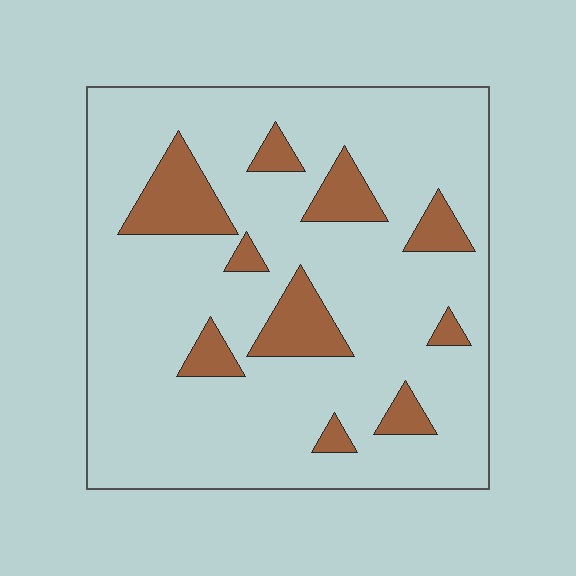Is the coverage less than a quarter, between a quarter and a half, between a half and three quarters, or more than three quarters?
Less than a quarter.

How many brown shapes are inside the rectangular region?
10.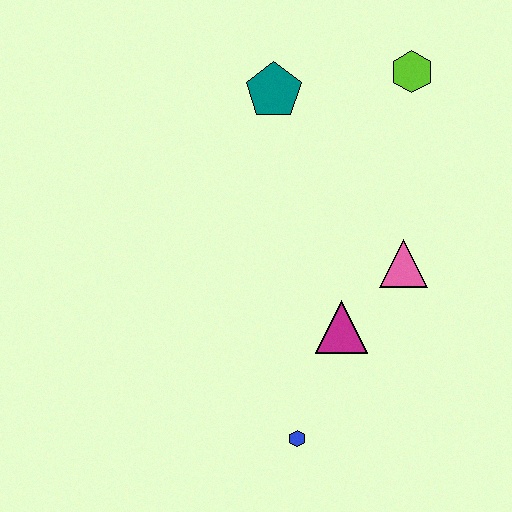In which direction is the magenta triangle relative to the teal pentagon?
The magenta triangle is below the teal pentagon.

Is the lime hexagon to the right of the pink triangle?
Yes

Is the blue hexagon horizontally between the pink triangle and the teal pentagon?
Yes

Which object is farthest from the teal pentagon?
The blue hexagon is farthest from the teal pentagon.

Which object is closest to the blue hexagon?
The magenta triangle is closest to the blue hexagon.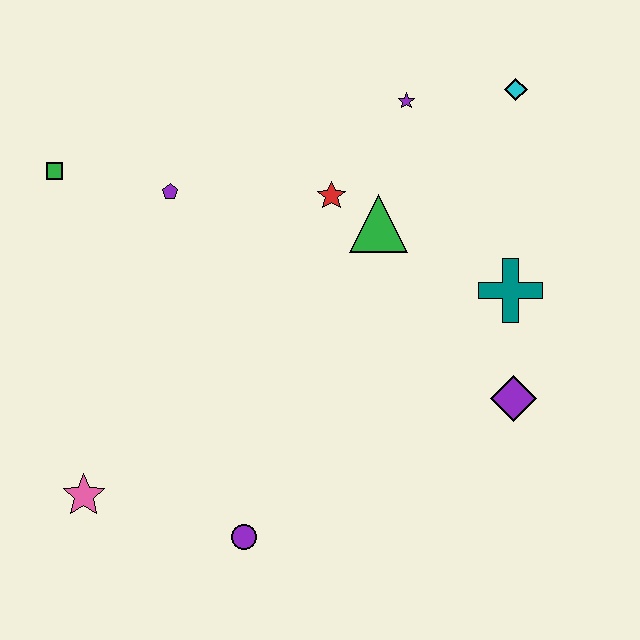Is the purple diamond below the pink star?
No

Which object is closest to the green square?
The purple pentagon is closest to the green square.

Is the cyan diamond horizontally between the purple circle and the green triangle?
No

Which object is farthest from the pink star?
The cyan diamond is farthest from the pink star.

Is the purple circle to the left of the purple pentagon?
No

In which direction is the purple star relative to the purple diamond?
The purple star is above the purple diamond.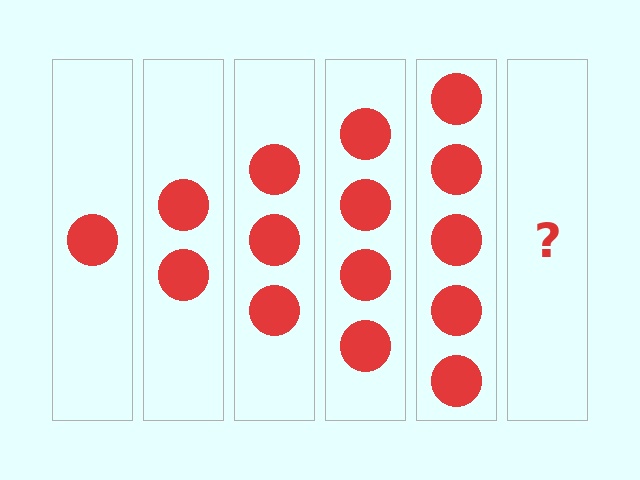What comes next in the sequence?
The next element should be 6 circles.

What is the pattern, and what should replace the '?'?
The pattern is that each step adds one more circle. The '?' should be 6 circles.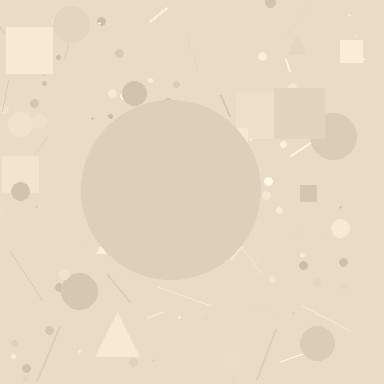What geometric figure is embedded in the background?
A circle is embedded in the background.